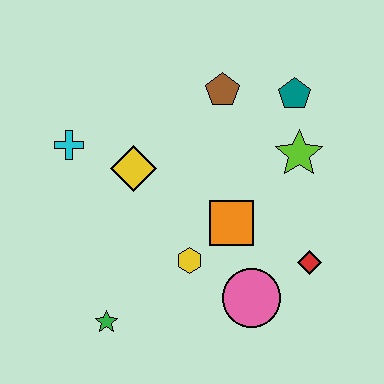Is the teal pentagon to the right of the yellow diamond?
Yes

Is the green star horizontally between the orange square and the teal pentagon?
No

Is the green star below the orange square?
Yes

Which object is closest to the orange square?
The yellow hexagon is closest to the orange square.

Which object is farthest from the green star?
The teal pentagon is farthest from the green star.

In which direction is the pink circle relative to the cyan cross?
The pink circle is to the right of the cyan cross.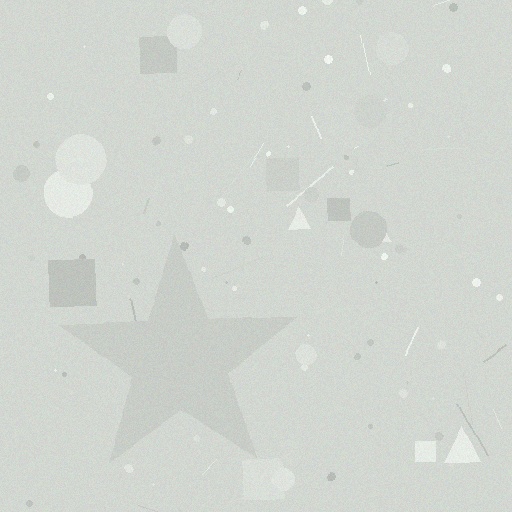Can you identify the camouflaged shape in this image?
The camouflaged shape is a star.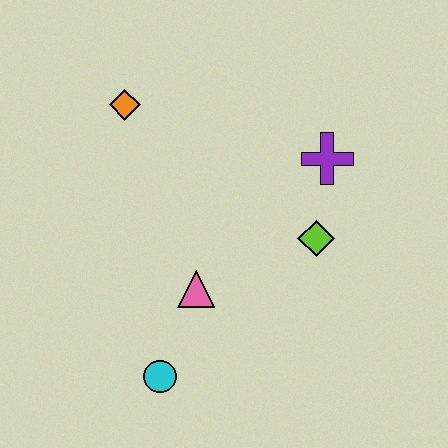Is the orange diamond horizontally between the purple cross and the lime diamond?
No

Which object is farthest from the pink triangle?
The orange diamond is farthest from the pink triangle.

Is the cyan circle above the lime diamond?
No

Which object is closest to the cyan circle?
The pink triangle is closest to the cyan circle.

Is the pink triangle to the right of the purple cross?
No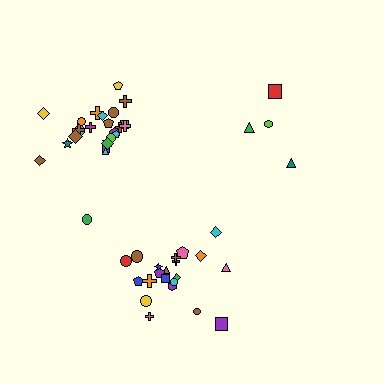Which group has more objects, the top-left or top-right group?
The top-left group.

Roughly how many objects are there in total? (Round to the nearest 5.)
Roughly 50 objects in total.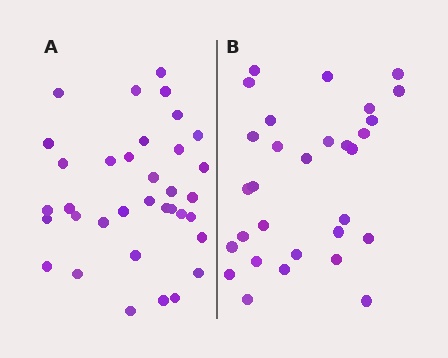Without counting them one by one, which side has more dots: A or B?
Region A (the left region) has more dots.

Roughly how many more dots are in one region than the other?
Region A has about 5 more dots than region B.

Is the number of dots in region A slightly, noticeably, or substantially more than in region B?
Region A has only slightly more — the two regions are fairly close. The ratio is roughly 1.2 to 1.